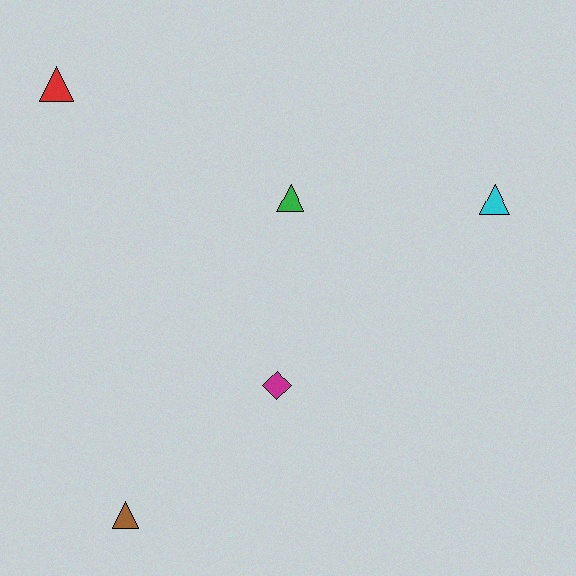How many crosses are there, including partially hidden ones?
There are no crosses.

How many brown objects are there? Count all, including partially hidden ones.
There is 1 brown object.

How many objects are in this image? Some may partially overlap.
There are 5 objects.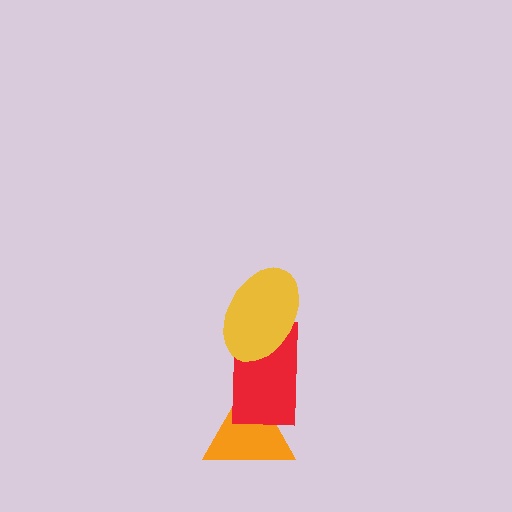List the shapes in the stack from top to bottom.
From top to bottom: the yellow ellipse, the red rectangle, the orange triangle.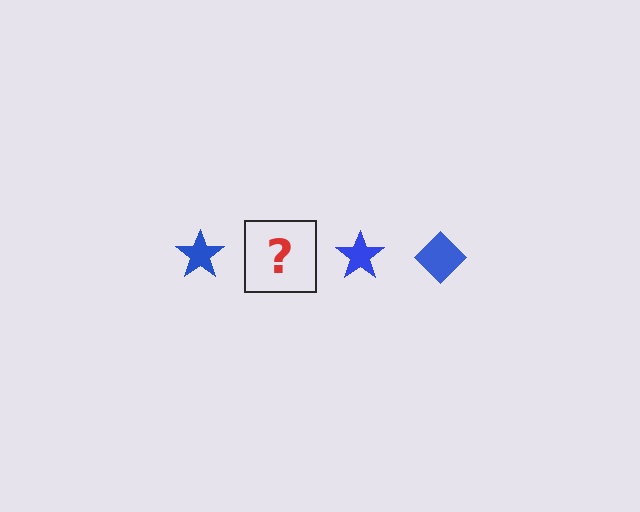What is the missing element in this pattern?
The missing element is a blue diamond.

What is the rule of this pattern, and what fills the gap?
The rule is that the pattern cycles through star, diamond shapes in blue. The gap should be filled with a blue diamond.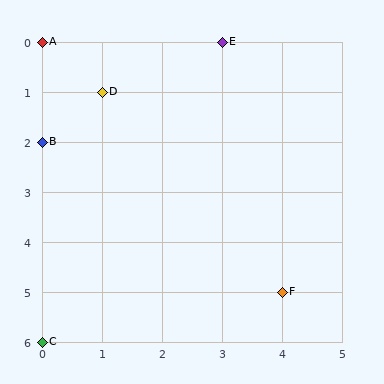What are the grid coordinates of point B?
Point B is at grid coordinates (0, 2).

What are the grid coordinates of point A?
Point A is at grid coordinates (0, 0).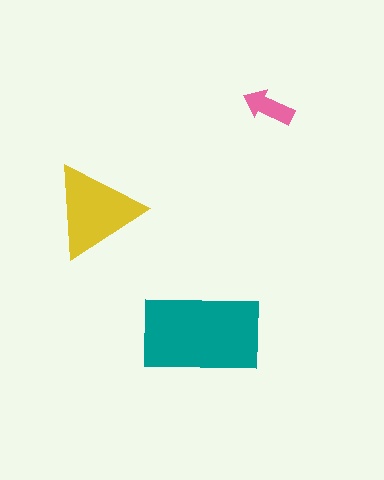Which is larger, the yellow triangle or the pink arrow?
The yellow triangle.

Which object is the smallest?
The pink arrow.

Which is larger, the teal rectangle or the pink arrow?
The teal rectangle.